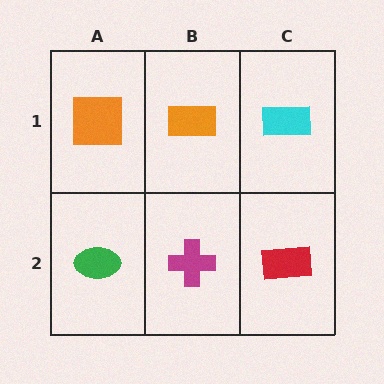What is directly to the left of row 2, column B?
A green ellipse.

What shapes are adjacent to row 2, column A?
An orange square (row 1, column A), a magenta cross (row 2, column B).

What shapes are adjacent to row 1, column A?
A green ellipse (row 2, column A), an orange rectangle (row 1, column B).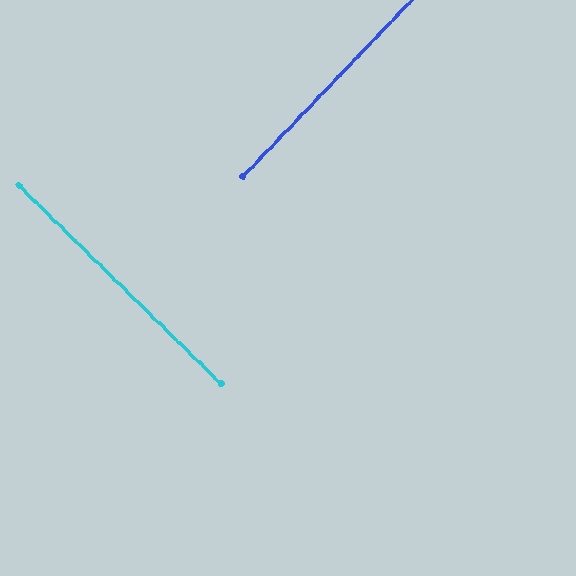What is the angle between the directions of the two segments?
Approximately 89 degrees.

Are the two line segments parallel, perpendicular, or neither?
Perpendicular — they meet at approximately 89°.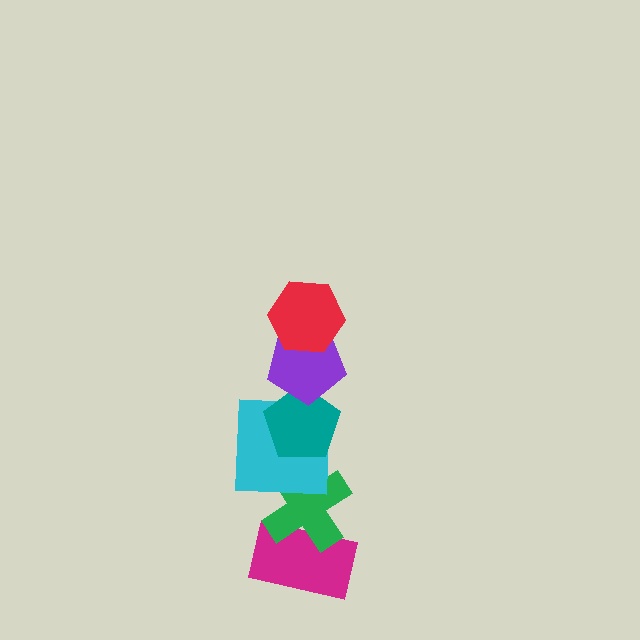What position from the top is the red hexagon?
The red hexagon is 1st from the top.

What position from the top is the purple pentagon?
The purple pentagon is 2nd from the top.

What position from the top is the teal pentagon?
The teal pentagon is 3rd from the top.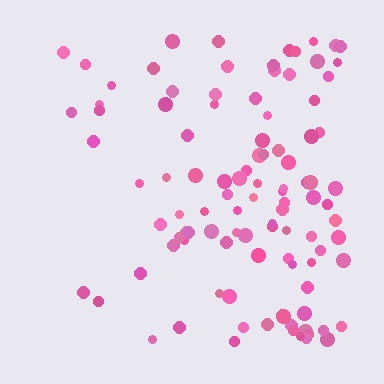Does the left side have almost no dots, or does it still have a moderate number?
Still a moderate number, just noticeably fewer than the right.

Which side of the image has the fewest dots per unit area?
The left.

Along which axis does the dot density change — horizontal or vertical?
Horizontal.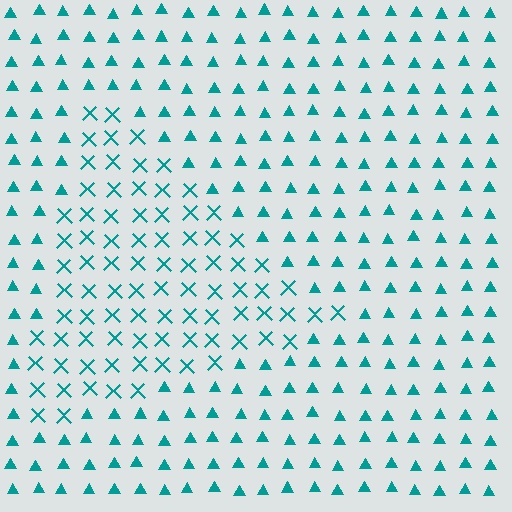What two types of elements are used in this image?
The image uses X marks inside the triangle region and triangles outside it.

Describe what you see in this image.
The image is filled with small teal elements arranged in a uniform grid. A triangle-shaped region contains X marks, while the surrounding area contains triangles. The boundary is defined purely by the change in element shape.